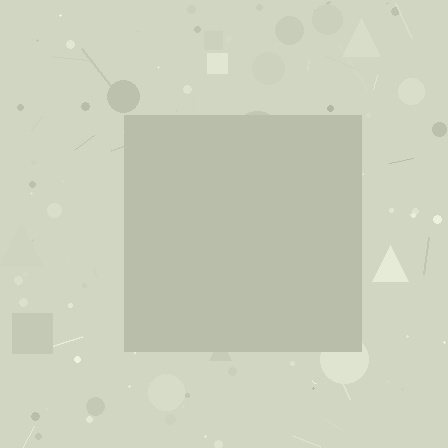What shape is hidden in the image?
A square is hidden in the image.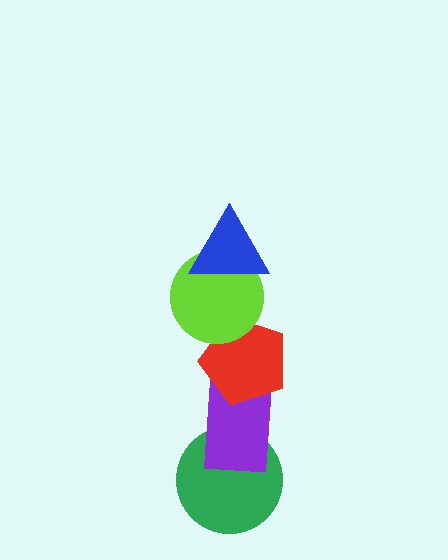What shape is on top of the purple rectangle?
The red pentagon is on top of the purple rectangle.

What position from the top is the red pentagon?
The red pentagon is 3rd from the top.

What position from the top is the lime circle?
The lime circle is 2nd from the top.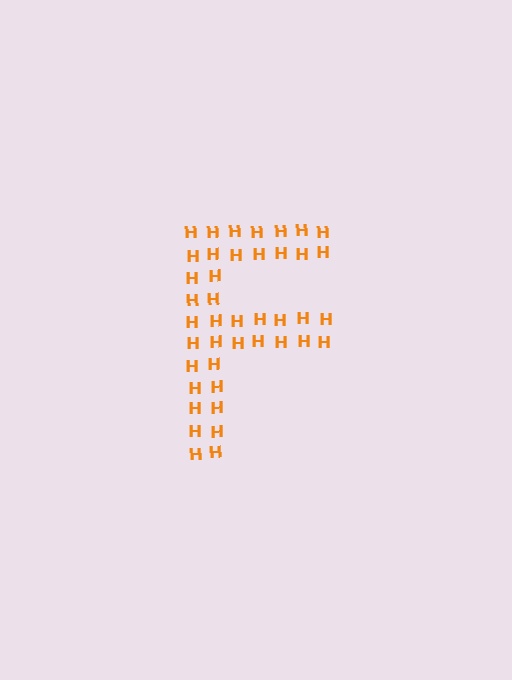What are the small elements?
The small elements are letter H's.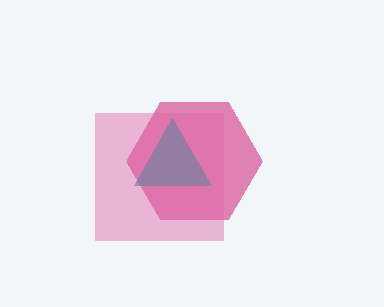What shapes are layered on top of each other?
The layered shapes are: a magenta hexagon, a teal triangle, a pink square.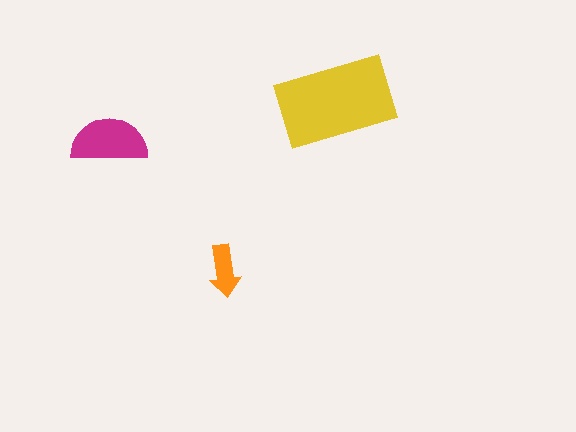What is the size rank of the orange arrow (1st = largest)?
3rd.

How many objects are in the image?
There are 3 objects in the image.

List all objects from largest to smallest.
The yellow rectangle, the magenta semicircle, the orange arrow.